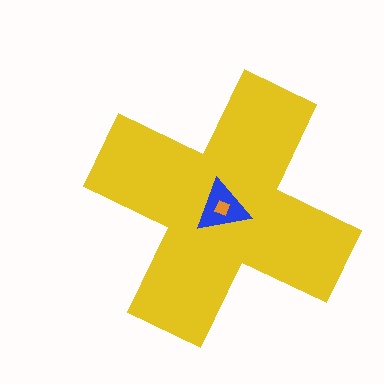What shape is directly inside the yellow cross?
The blue triangle.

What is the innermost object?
The orange diamond.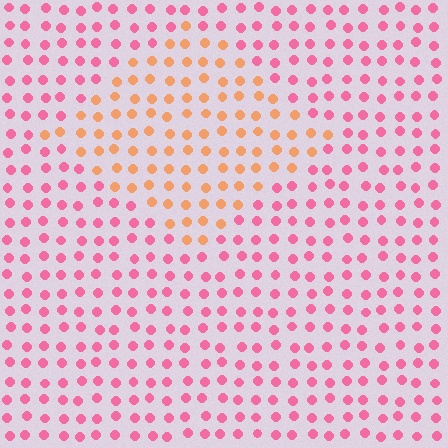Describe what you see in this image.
The image is filled with small pink elements in a uniform arrangement. A diamond-shaped region is visible where the elements are tinted to a slightly different hue, forming a subtle color boundary.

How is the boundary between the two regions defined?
The boundary is defined purely by a slight shift in hue (about 48 degrees). Spacing, size, and orientation are identical on both sides.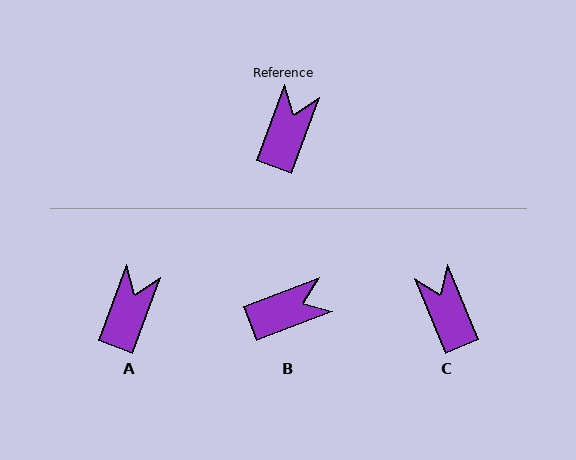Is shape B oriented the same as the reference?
No, it is off by about 49 degrees.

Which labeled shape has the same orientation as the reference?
A.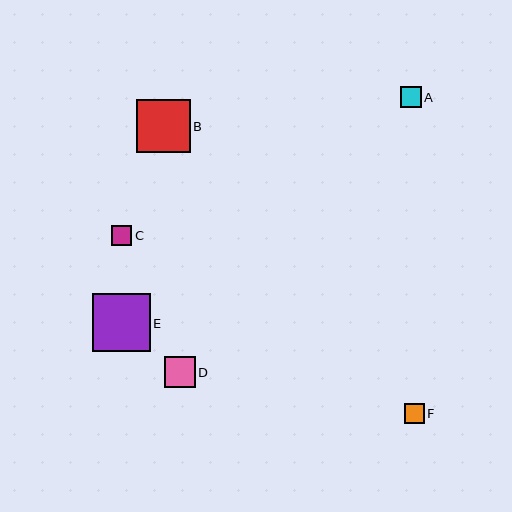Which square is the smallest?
Square F is the smallest with a size of approximately 20 pixels.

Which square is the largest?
Square E is the largest with a size of approximately 58 pixels.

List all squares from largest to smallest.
From largest to smallest: E, B, D, A, C, F.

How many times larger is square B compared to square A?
Square B is approximately 2.6 times the size of square A.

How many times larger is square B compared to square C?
Square B is approximately 2.6 times the size of square C.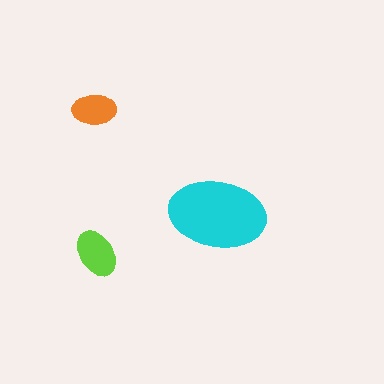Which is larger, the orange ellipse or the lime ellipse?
The lime one.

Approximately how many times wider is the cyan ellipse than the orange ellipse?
About 2 times wider.